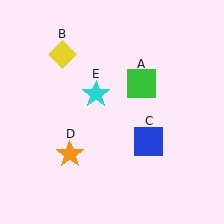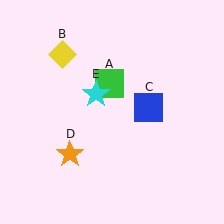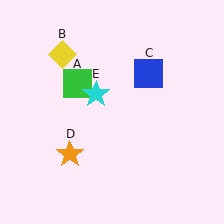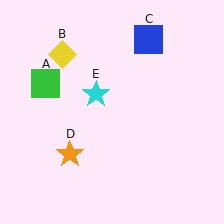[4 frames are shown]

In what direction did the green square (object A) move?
The green square (object A) moved left.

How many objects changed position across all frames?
2 objects changed position: green square (object A), blue square (object C).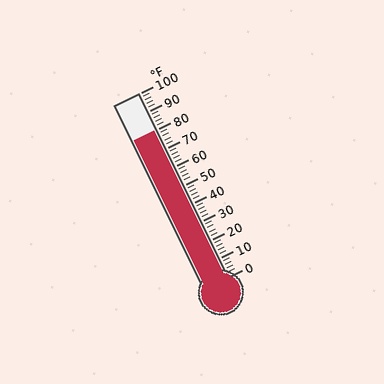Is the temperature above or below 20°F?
The temperature is above 20°F.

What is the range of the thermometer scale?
The thermometer scale ranges from 0°F to 100°F.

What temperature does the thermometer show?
The thermometer shows approximately 80°F.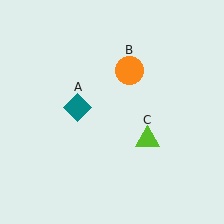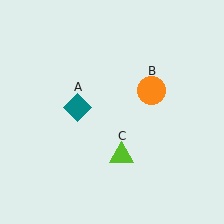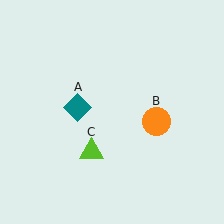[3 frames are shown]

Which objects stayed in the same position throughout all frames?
Teal diamond (object A) remained stationary.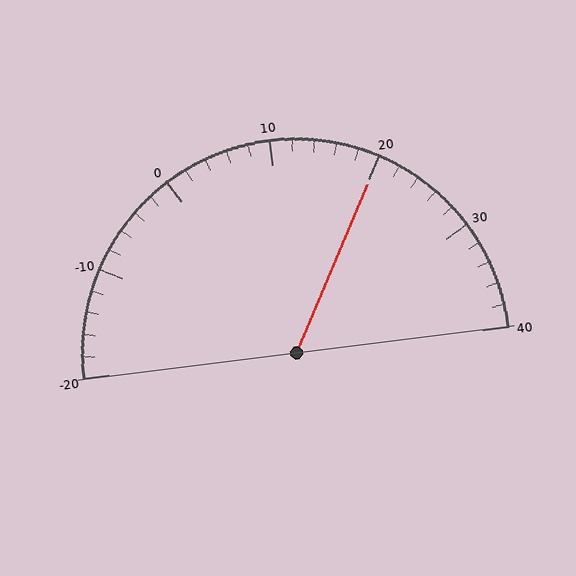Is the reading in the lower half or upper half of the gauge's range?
The reading is in the upper half of the range (-20 to 40).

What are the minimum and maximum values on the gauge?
The gauge ranges from -20 to 40.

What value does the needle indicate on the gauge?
The needle indicates approximately 20.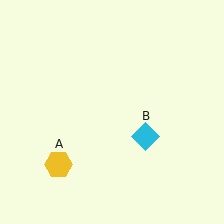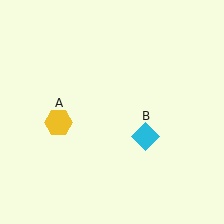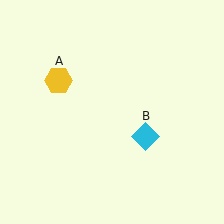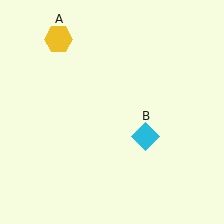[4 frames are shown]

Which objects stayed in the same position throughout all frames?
Cyan diamond (object B) remained stationary.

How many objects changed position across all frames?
1 object changed position: yellow hexagon (object A).